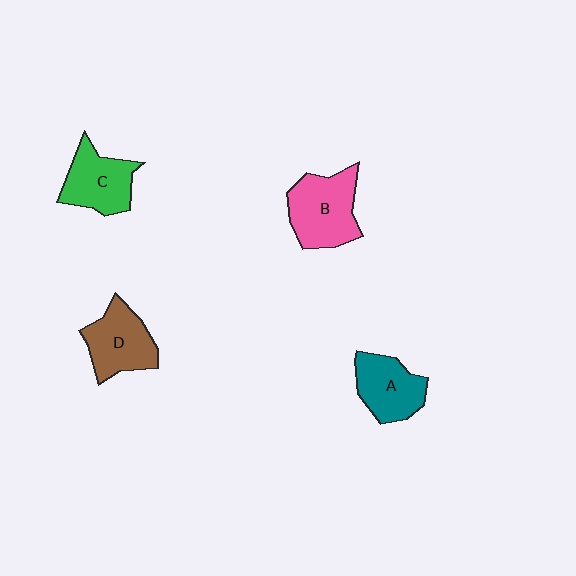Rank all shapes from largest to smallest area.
From largest to smallest: B (pink), D (brown), C (green), A (teal).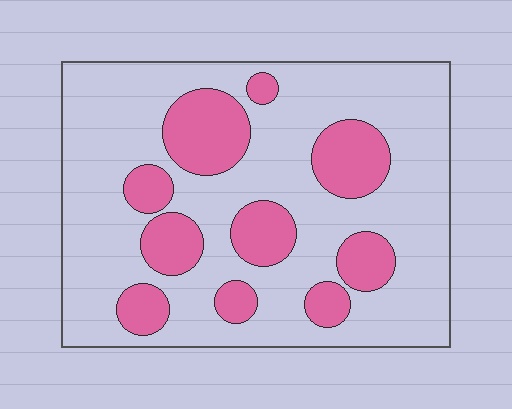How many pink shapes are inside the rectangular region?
10.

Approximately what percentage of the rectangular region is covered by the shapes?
Approximately 25%.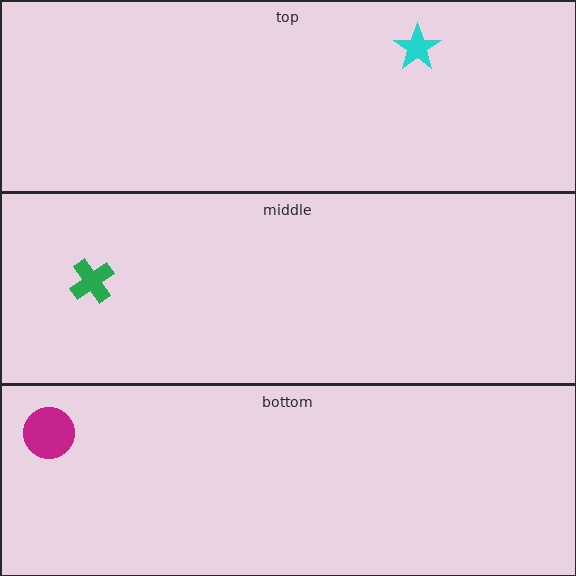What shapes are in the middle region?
The green cross.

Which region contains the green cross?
The middle region.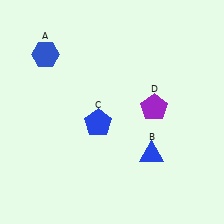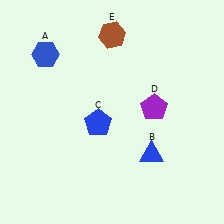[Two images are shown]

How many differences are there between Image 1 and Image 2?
There is 1 difference between the two images.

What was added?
A brown hexagon (E) was added in Image 2.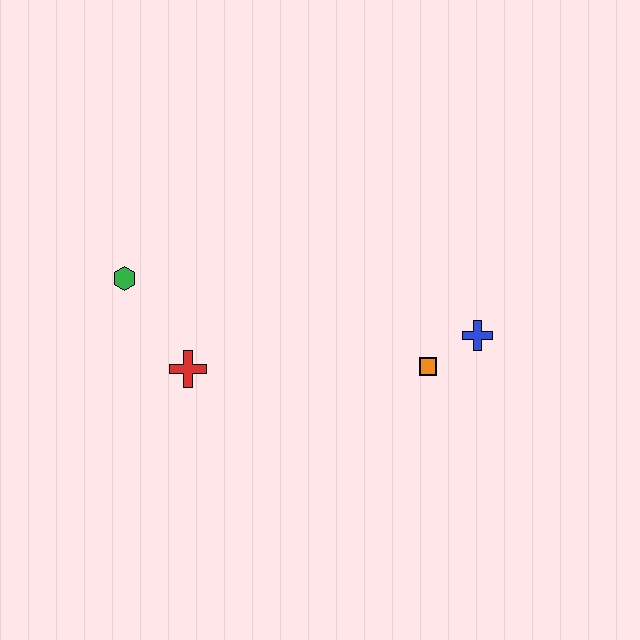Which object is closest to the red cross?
The green hexagon is closest to the red cross.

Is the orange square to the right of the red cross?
Yes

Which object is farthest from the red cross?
The blue cross is farthest from the red cross.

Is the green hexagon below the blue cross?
No